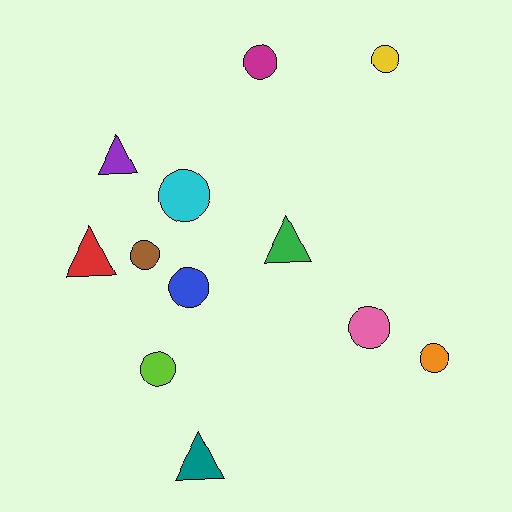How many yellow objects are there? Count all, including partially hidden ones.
There is 1 yellow object.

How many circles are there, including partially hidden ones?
There are 8 circles.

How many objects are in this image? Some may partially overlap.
There are 12 objects.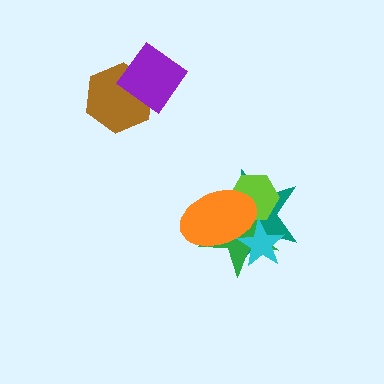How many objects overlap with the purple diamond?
1 object overlaps with the purple diamond.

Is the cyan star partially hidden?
Yes, it is partially covered by another shape.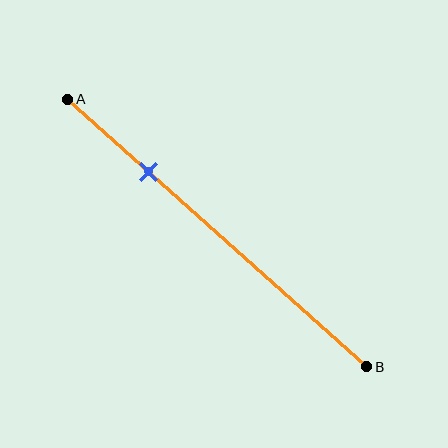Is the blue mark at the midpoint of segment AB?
No, the mark is at about 25% from A, not at the 50% midpoint.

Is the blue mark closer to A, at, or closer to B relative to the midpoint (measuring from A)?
The blue mark is closer to point A than the midpoint of segment AB.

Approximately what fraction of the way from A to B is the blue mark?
The blue mark is approximately 25% of the way from A to B.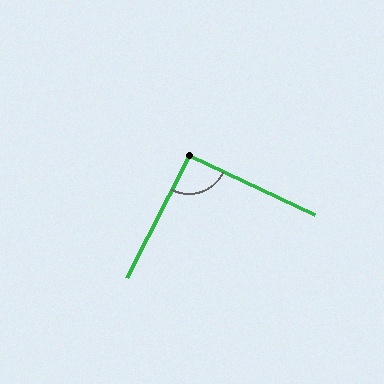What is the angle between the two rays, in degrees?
Approximately 92 degrees.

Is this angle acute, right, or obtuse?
It is approximately a right angle.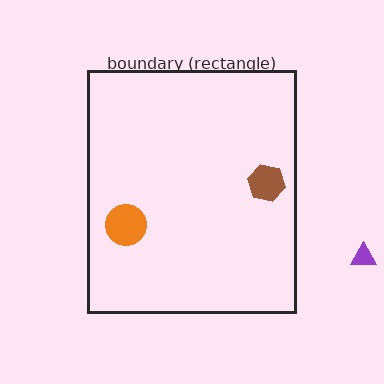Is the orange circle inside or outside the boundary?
Inside.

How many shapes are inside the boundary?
2 inside, 1 outside.